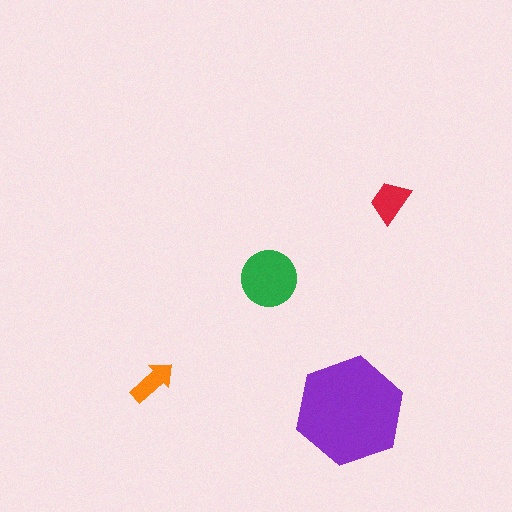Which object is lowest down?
The purple hexagon is bottommost.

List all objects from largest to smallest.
The purple hexagon, the green circle, the red trapezoid, the orange arrow.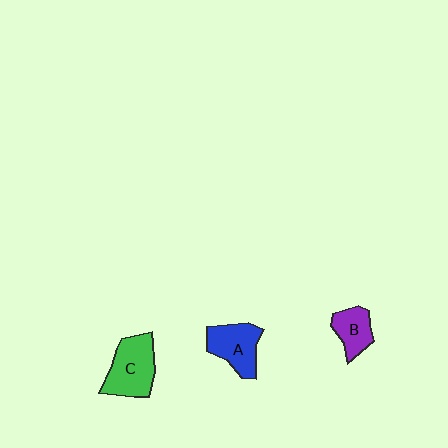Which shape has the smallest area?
Shape B (purple).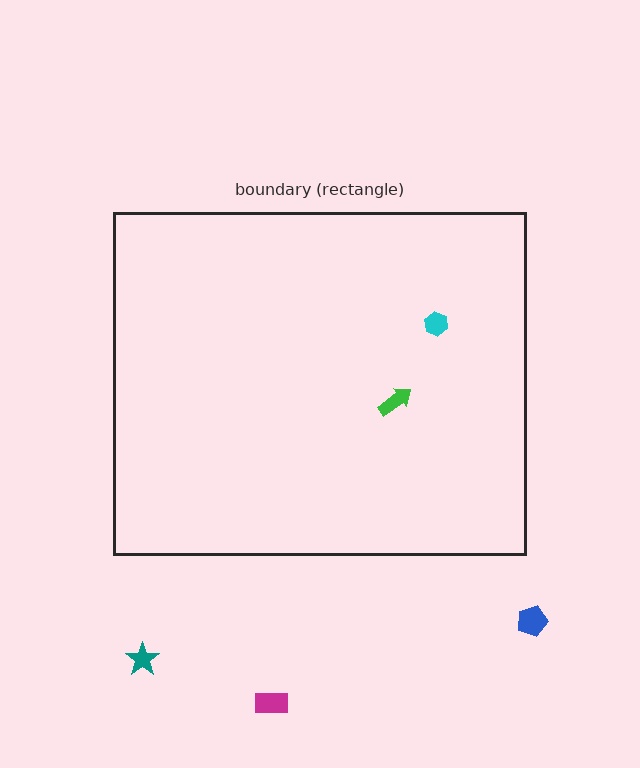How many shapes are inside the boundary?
2 inside, 3 outside.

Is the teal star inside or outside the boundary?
Outside.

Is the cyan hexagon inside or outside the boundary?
Inside.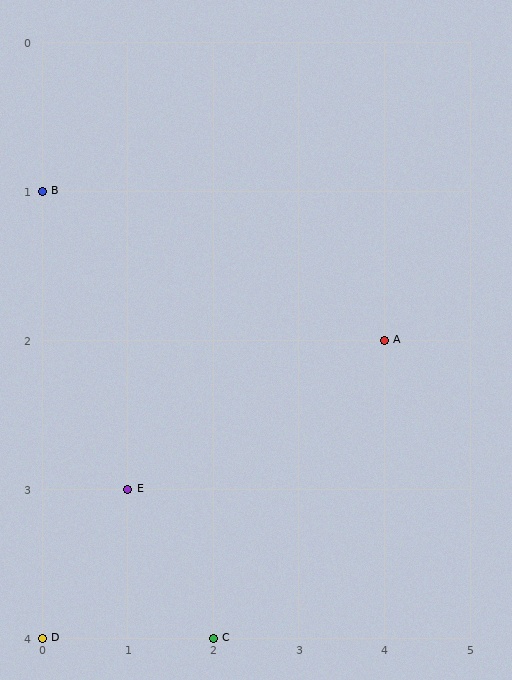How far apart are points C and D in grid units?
Points C and D are 2 columns apart.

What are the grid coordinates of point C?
Point C is at grid coordinates (2, 4).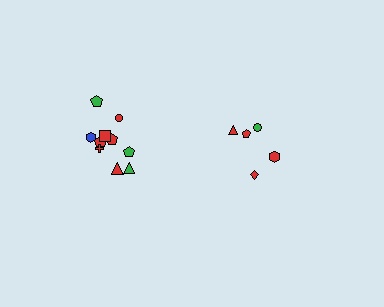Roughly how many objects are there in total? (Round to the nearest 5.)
Roughly 15 objects in total.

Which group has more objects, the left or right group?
The left group.